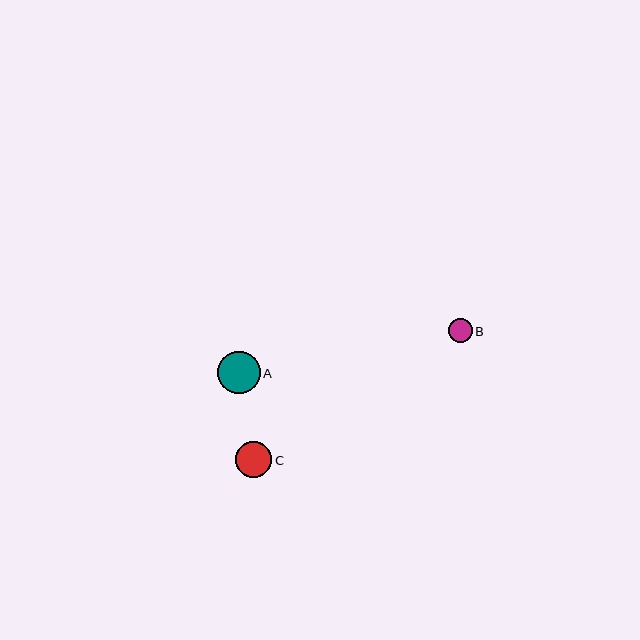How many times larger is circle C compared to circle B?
Circle C is approximately 1.5 times the size of circle B.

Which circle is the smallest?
Circle B is the smallest with a size of approximately 24 pixels.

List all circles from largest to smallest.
From largest to smallest: A, C, B.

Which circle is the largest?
Circle A is the largest with a size of approximately 42 pixels.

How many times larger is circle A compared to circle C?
Circle A is approximately 1.2 times the size of circle C.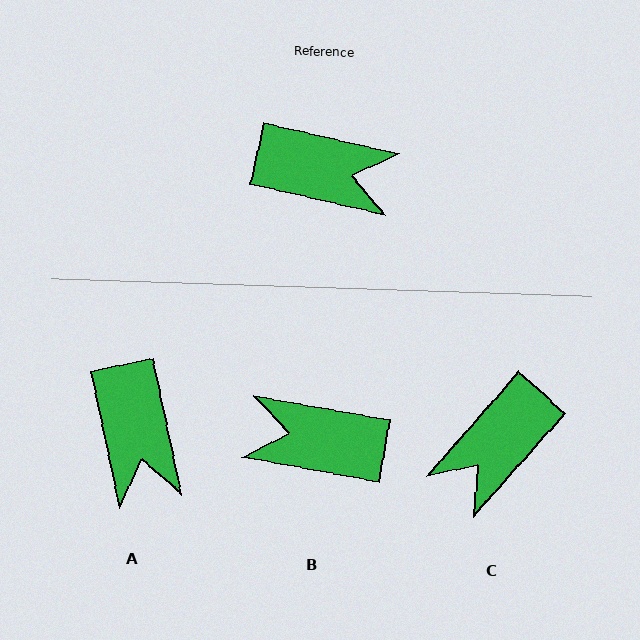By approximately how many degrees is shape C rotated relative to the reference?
Approximately 119 degrees clockwise.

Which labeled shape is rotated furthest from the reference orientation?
B, about 177 degrees away.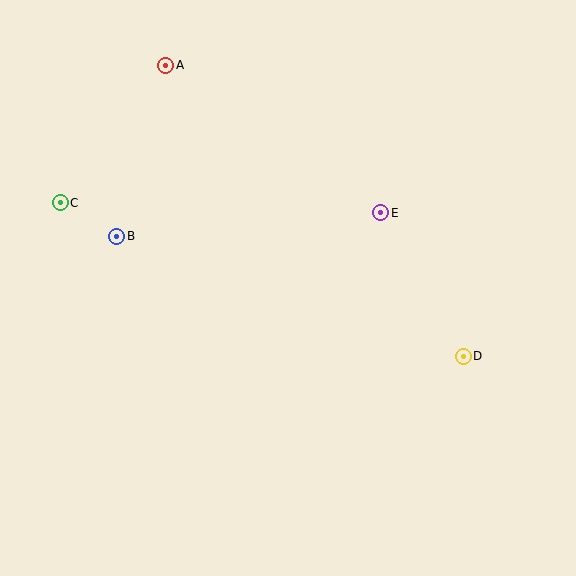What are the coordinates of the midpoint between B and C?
The midpoint between B and C is at (89, 220).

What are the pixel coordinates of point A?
Point A is at (166, 65).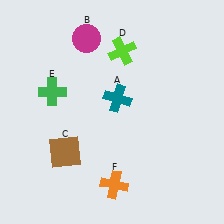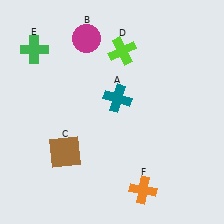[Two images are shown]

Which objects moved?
The objects that moved are: the green cross (E), the orange cross (F).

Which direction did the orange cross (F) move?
The orange cross (F) moved right.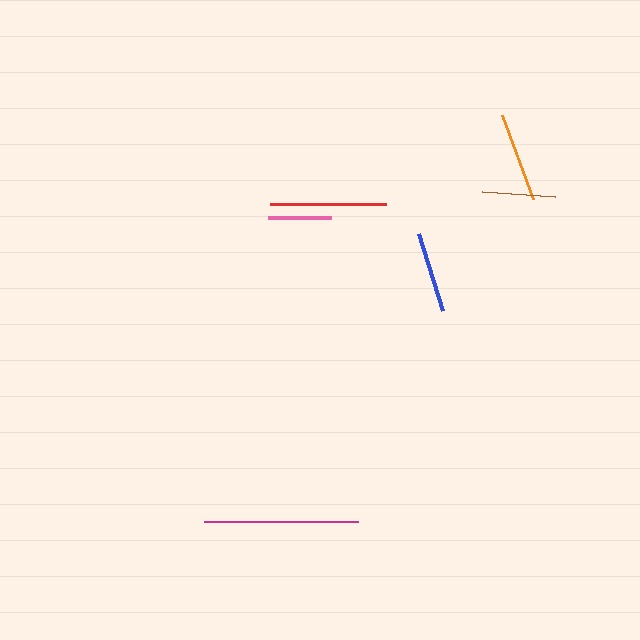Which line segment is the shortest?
The pink line is the shortest at approximately 63 pixels.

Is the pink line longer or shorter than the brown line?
The brown line is longer than the pink line.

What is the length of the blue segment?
The blue segment is approximately 81 pixels long.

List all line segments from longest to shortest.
From longest to shortest: magenta, red, orange, blue, brown, pink.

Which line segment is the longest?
The magenta line is the longest at approximately 154 pixels.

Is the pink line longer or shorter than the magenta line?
The magenta line is longer than the pink line.